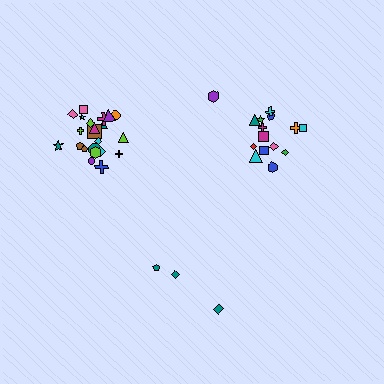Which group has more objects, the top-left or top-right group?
The top-left group.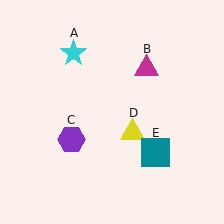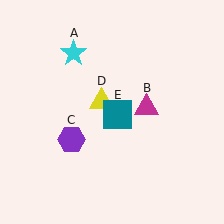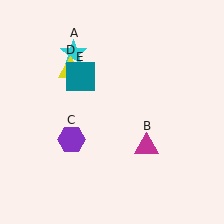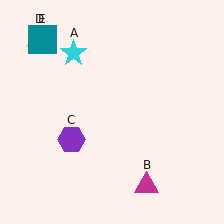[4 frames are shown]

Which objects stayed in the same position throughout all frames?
Cyan star (object A) and purple hexagon (object C) remained stationary.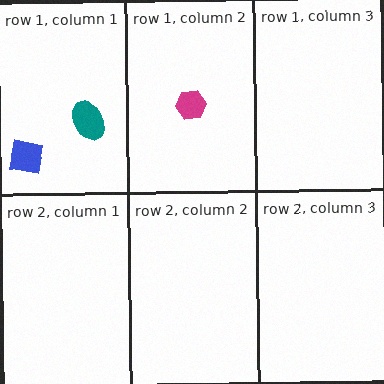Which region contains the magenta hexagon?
The row 1, column 2 region.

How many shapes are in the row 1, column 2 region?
1.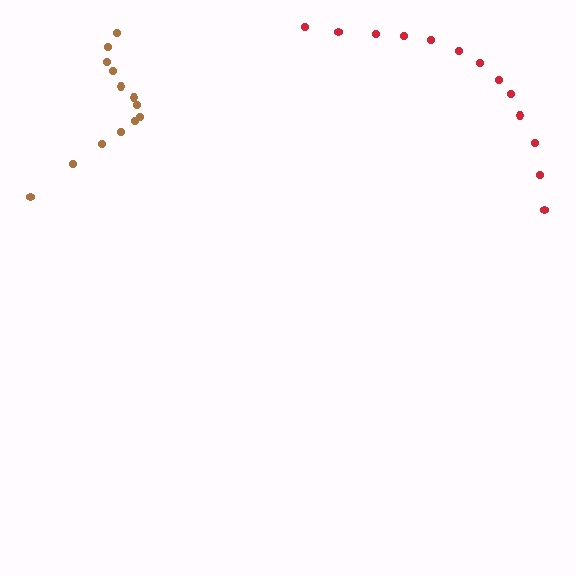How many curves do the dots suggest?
There are 2 distinct paths.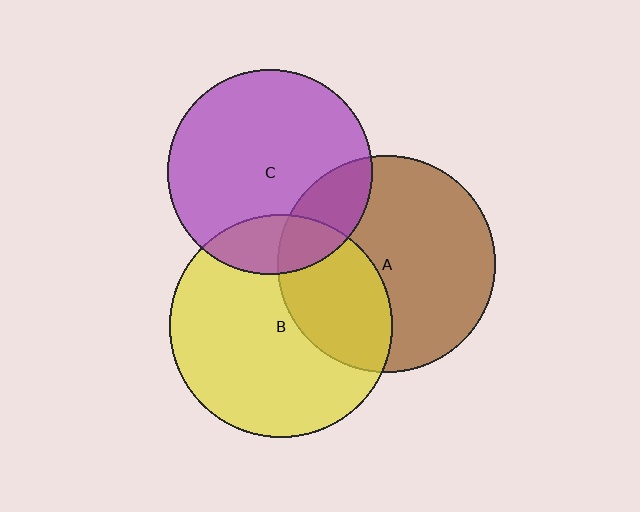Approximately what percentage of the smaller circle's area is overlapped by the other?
Approximately 20%.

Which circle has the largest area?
Circle B (yellow).